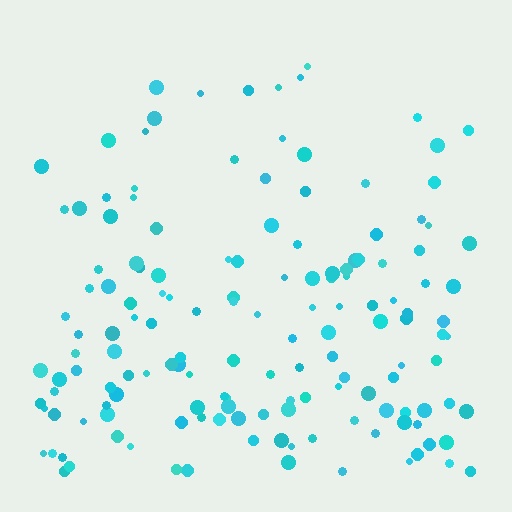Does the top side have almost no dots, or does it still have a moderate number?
Still a moderate number, just noticeably fewer than the bottom.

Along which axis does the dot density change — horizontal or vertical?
Vertical.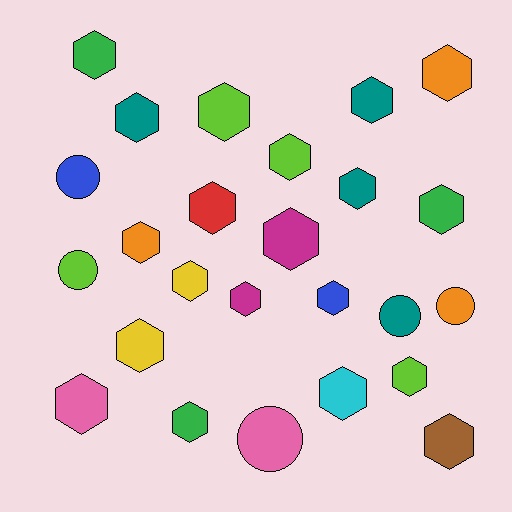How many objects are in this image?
There are 25 objects.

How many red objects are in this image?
There is 1 red object.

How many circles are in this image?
There are 5 circles.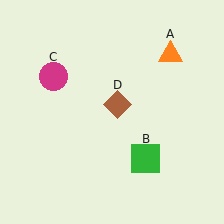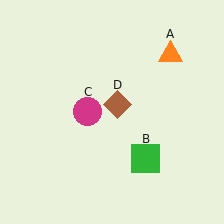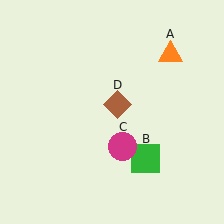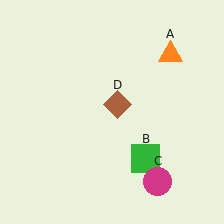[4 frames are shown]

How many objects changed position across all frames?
1 object changed position: magenta circle (object C).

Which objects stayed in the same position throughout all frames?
Orange triangle (object A) and green square (object B) and brown diamond (object D) remained stationary.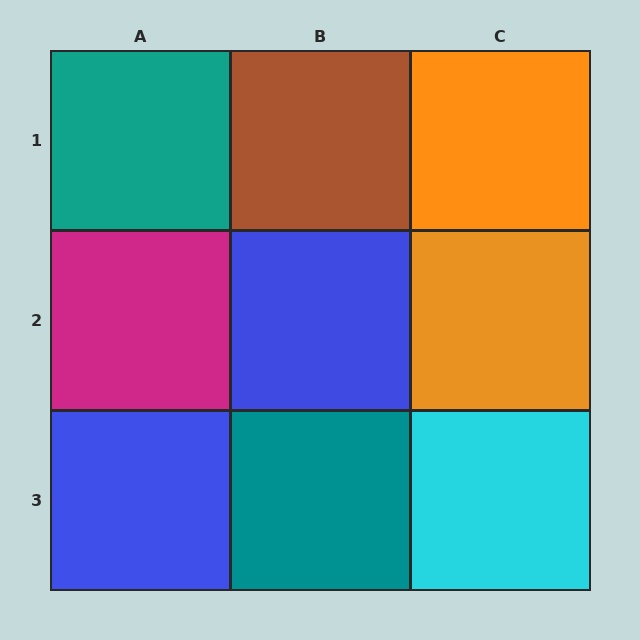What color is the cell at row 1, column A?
Teal.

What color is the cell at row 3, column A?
Blue.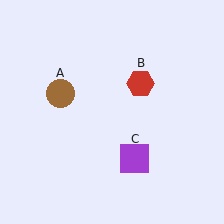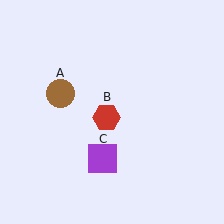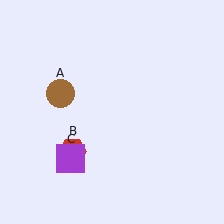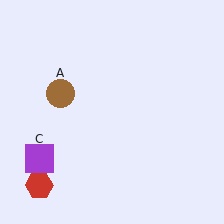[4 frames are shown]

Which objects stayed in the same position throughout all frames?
Brown circle (object A) remained stationary.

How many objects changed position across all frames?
2 objects changed position: red hexagon (object B), purple square (object C).